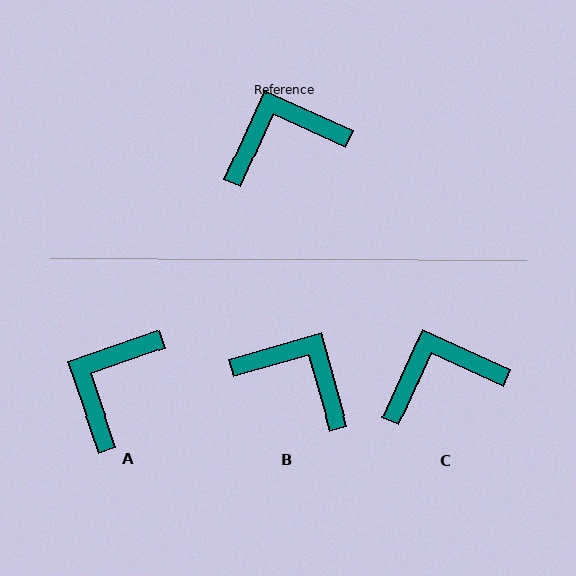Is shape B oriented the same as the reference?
No, it is off by about 50 degrees.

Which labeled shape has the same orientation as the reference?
C.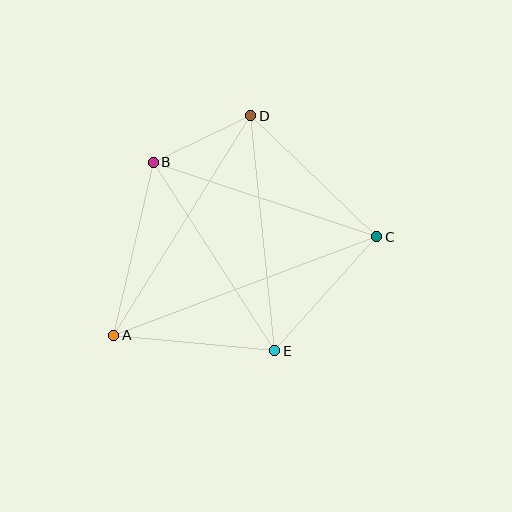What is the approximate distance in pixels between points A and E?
The distance between A and E is approximately 162 pixels.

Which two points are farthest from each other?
Points A and C are farthest from each other.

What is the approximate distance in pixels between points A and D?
The distance between A and D is approximately 258 pixels.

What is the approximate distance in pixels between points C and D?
The distance between C and D is approximately 175 pixels.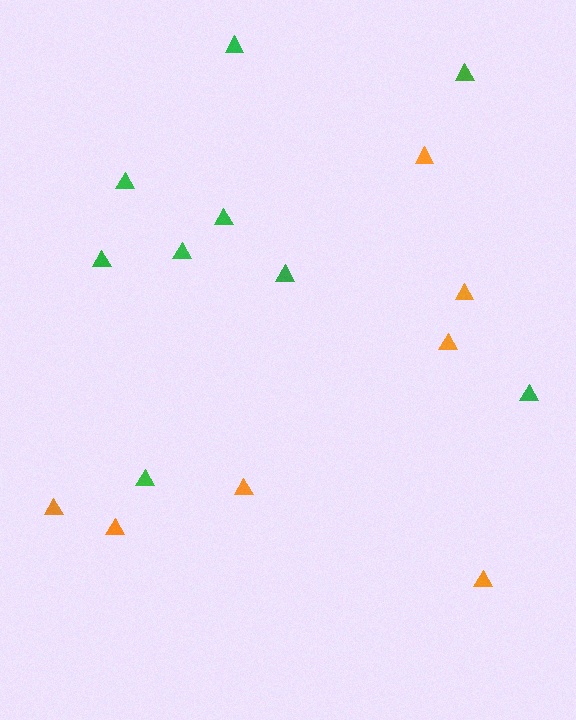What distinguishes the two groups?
There are 2 groups: one group of green triangles (9) and one group of orange triangles (7).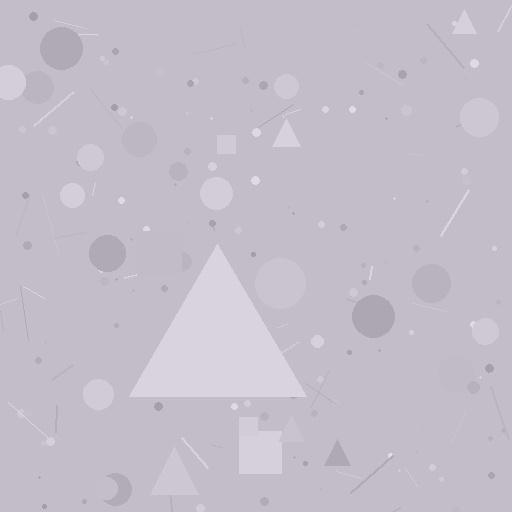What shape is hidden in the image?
A triangle is hidden in the image.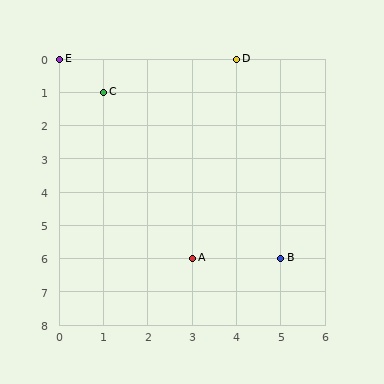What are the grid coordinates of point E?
Point E is at grid coordinates (0, 0).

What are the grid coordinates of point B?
Point B is at grid coordinates (5, 6).